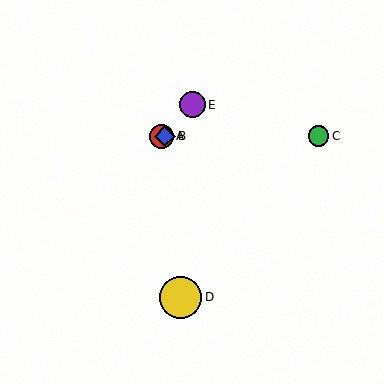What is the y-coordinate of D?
Object D is at y≈297.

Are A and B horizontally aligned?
Yes, both are at y≈136.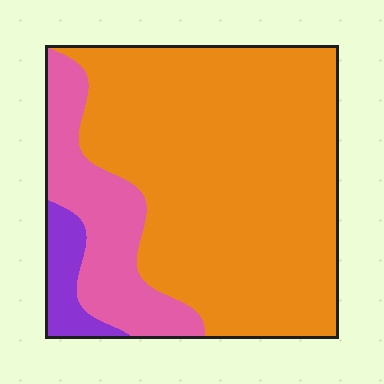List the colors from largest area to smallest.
From largest to smallest: orange, pink, purple.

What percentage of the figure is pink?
Pink takes up about one fifth (1/5) of the figure.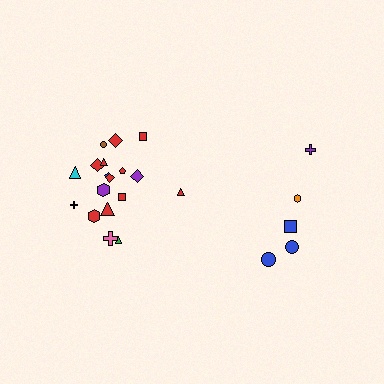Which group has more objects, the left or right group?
The left group.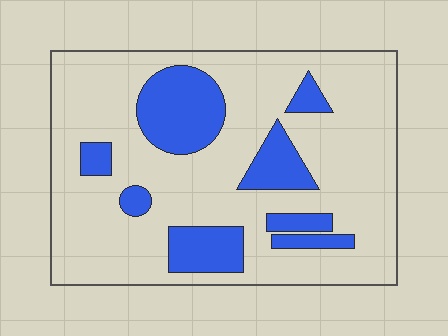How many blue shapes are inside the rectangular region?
8.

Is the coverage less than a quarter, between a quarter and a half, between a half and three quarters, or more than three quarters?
Less than a quarter.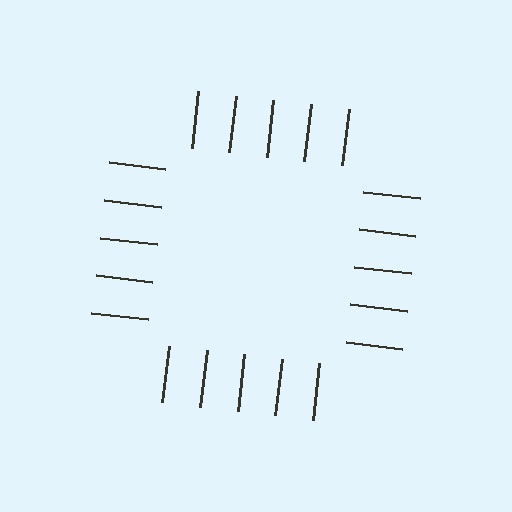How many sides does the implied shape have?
4 sides — the line-ends trace a square.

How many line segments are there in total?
20 — 5 along each of the 4 edges.